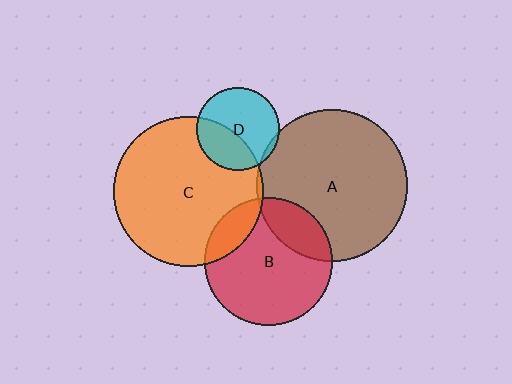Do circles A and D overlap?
Yes.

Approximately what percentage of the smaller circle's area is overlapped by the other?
Approximately 5%.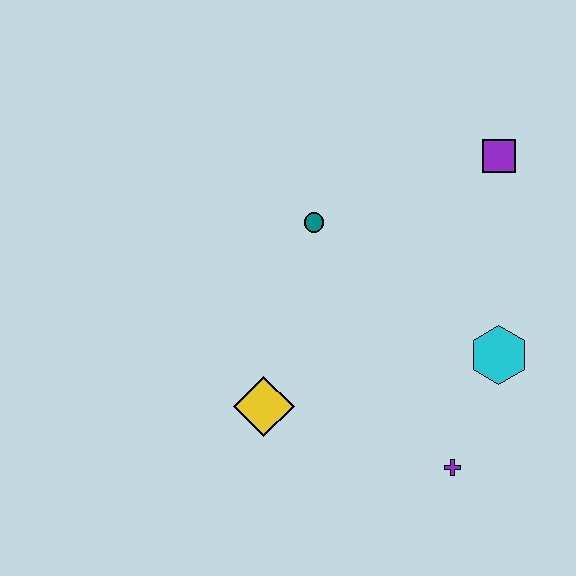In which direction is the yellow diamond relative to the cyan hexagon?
The yellow diamond is to the left of the cyan hexagon.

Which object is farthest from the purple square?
The yellow diamond is farthest from the purple square.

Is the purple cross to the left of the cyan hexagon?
Yes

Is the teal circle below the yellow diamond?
No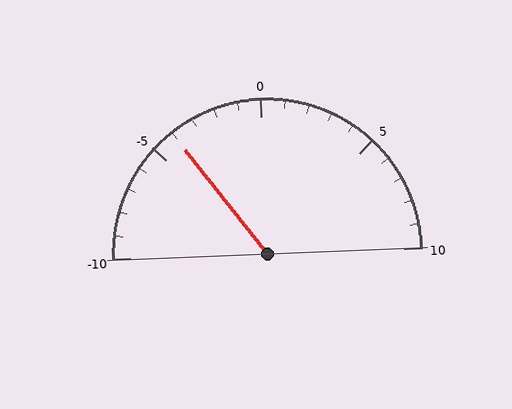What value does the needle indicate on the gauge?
The needle indicates approximately -4.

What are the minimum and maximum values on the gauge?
The gauge ranges from -10 to 10.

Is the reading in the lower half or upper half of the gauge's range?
The reading is in the lower half of the range (-10 to 10).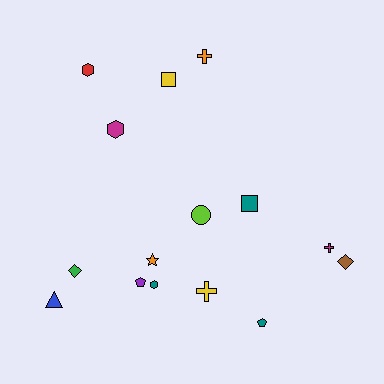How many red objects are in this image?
There is 1 red object.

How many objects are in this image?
There are 15 objects.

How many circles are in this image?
There is 1 circle.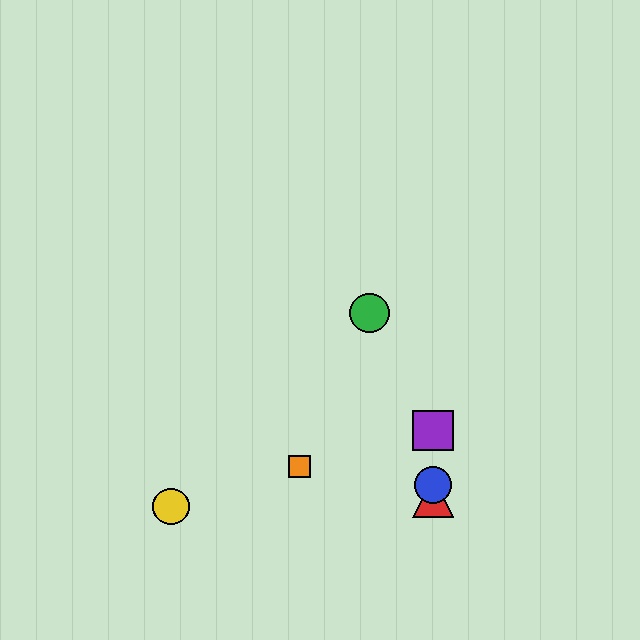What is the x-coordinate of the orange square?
The orange square is at x≈299.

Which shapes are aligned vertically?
The red triangle, the blue circle, the purple square are aligned vertically.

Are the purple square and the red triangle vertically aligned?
Yes, both are at x≈433.